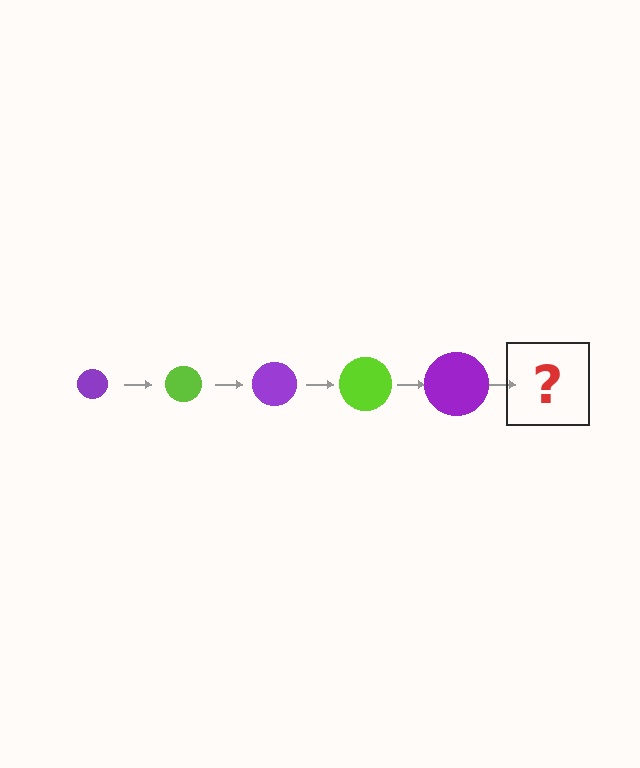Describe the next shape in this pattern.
It should be a lime circle, larger than the previous one.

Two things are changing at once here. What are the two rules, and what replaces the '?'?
The two rules are that the circle grows larger each step and the color cycles through purple and lime. The '?' should be a lime circle, larger than the previous one.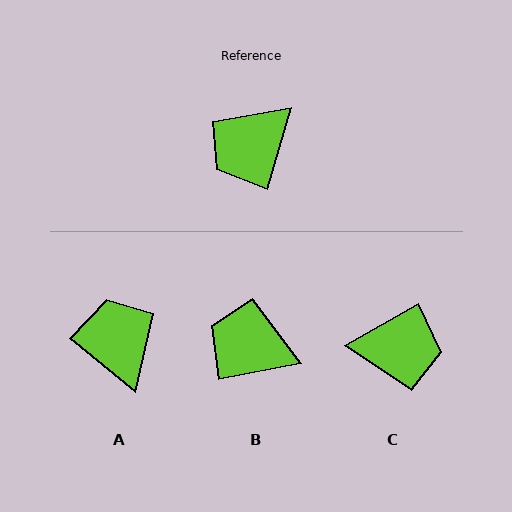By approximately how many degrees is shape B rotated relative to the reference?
Approximately 62 degrees clockwise.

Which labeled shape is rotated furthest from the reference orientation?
C, about 136 degrees away.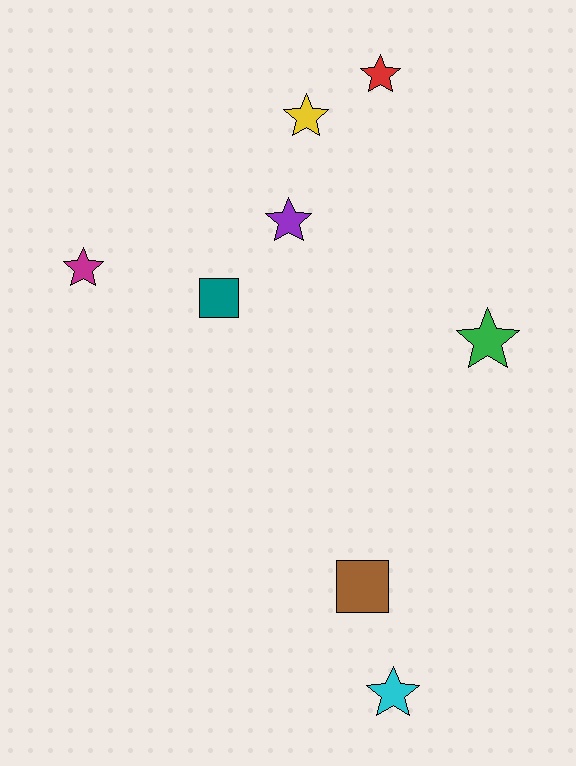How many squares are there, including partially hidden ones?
There are 2 squares.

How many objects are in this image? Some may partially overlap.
There are 8 objects.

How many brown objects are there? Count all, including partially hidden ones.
There is 1 brown object.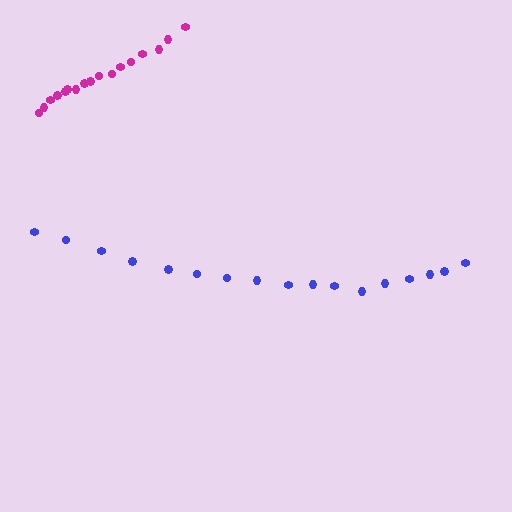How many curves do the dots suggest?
There are 2 distinct paths.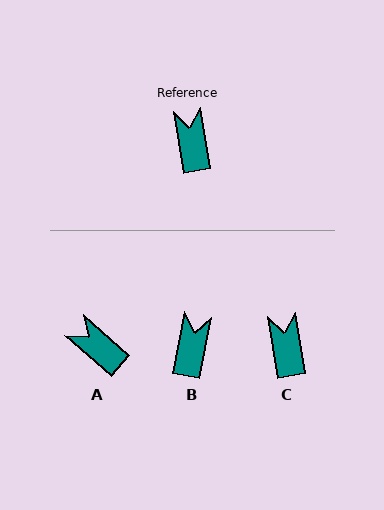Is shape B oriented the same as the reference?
No, it is off by about 20 degrees.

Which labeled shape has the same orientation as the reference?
C.